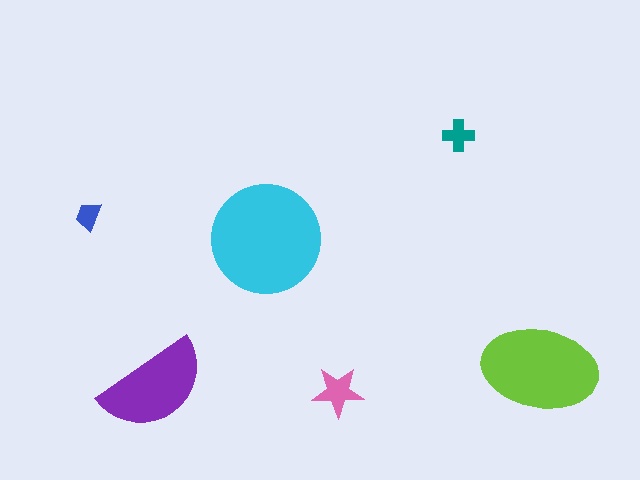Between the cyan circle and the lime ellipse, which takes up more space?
The cyan circle.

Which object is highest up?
The teal cross is topmost.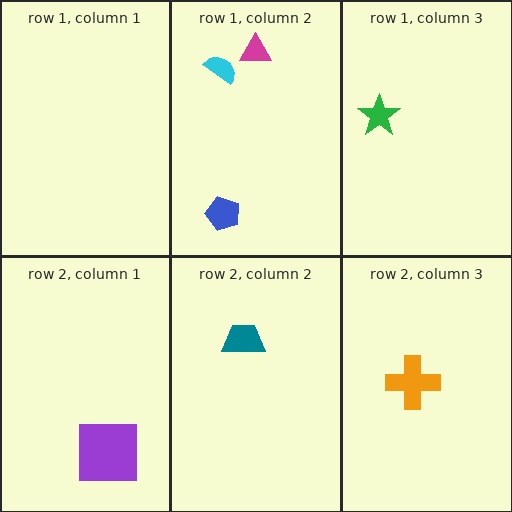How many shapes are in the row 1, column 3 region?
1.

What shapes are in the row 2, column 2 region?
The teal trapezoid.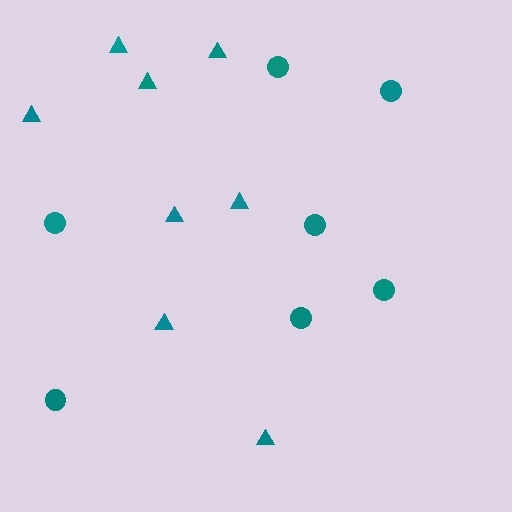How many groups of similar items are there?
There are 2 groups: one group of triangles (8) and one group of circles (7).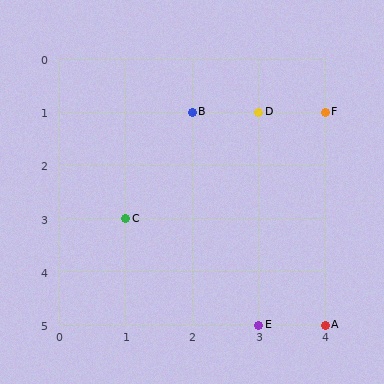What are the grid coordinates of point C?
Point C is at grid coordinates (1, 3).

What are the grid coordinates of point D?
Point D is at grid coordinates (3, 1).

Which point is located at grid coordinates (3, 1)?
Point D is at (3, 1).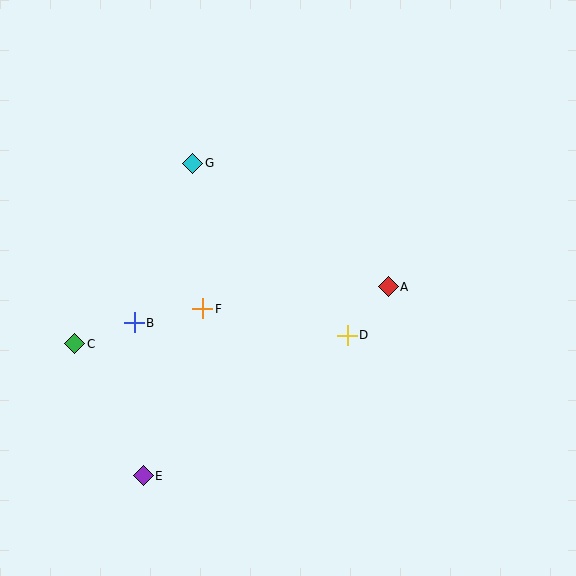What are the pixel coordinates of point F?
Point F is at (203, 309).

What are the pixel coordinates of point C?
Point C is at (75, 344).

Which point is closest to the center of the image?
Point D at (347, 335) is closest to the center.